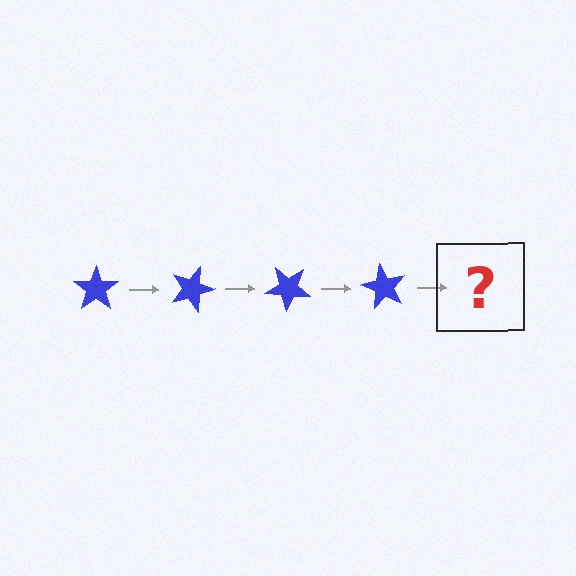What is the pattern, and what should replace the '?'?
The pattern is that the star rotates 20 degrees each step. The '?' should be a blue star rotated 80 degrees.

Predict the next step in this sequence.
The next step is a blue star rotated 80 degrees.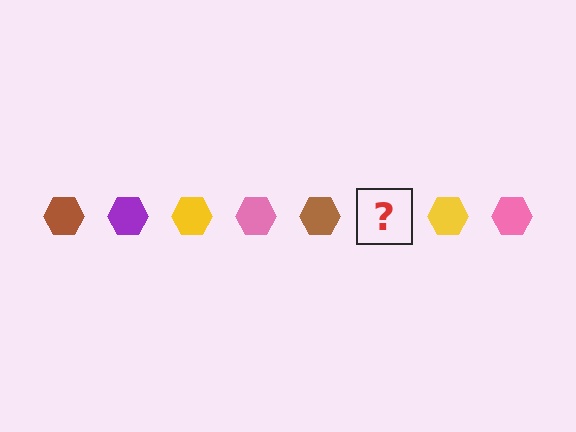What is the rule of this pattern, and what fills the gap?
The rule is that the pattern cycles through brown, purple, yellow, pink hexagons. The gap should be filled with a purple hexagon.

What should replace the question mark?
The question mark should be replaced with a purple hexagon.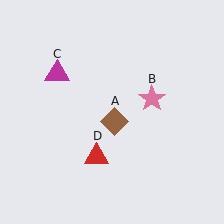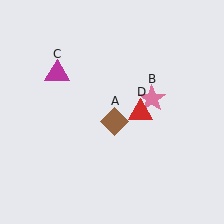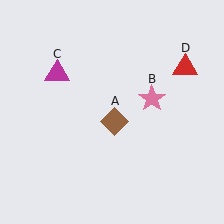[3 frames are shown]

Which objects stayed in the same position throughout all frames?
Brown diamond (object A) and pink star (object B) and magenta triangle (object C) remained stationary.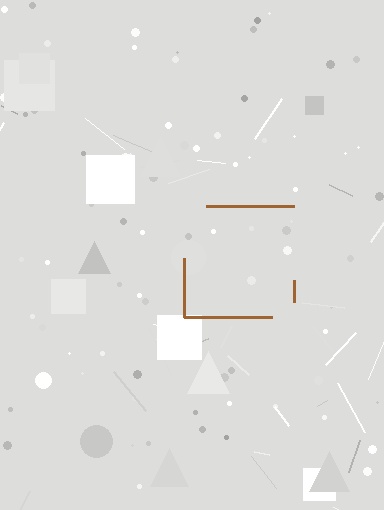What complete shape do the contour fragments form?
The contour fragments form a square.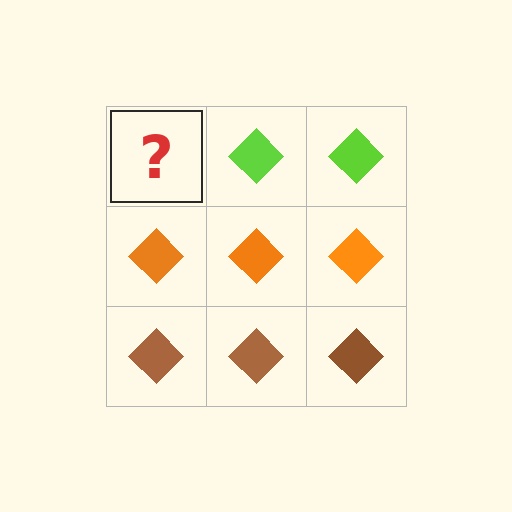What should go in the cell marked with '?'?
The missing cell should contain a lime diamond.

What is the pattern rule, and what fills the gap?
The rule is that each row has a consistent color. The gap should be filled with a lime diamond.